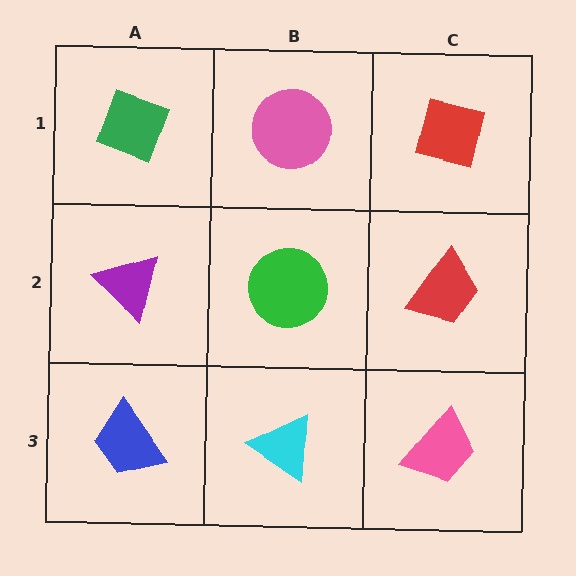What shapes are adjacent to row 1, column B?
A green circle (row 2, column B), a green diamond (row 1, column A), a red square (row 1, column C).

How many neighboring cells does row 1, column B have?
3.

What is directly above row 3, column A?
A purple triangle.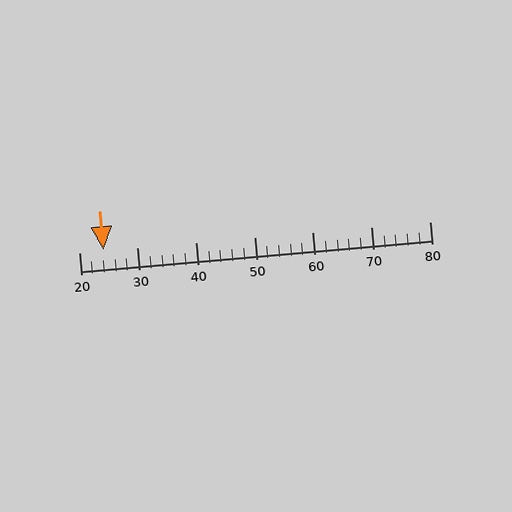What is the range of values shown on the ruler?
The ruler shows values from 20 to 80.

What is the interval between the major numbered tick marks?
The major tick marks are spaced 10 units apart.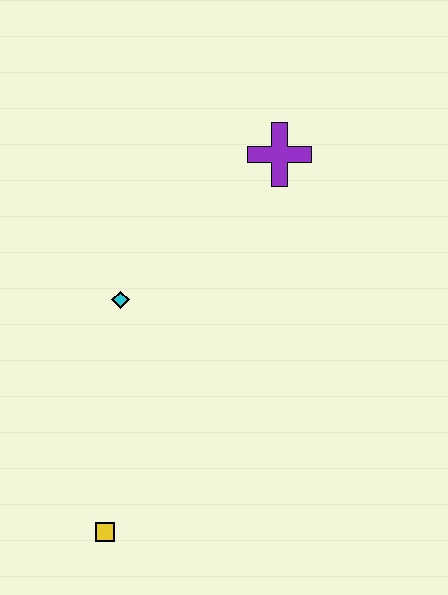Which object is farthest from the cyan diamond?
The yellow square is farthest from the cyan diamond.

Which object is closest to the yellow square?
The cyan diamond is closest to the yellow square.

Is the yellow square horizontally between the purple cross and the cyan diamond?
No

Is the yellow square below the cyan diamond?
Yes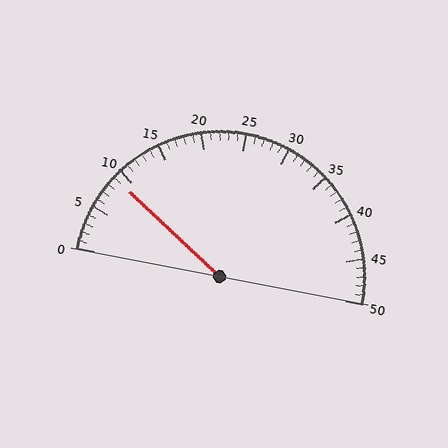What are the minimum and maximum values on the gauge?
The gauge ranges from 0 to 50.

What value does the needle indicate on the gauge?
The needle indicates approximately 9.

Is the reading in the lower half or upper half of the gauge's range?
The reading is in the lower half of the range (0 to 50).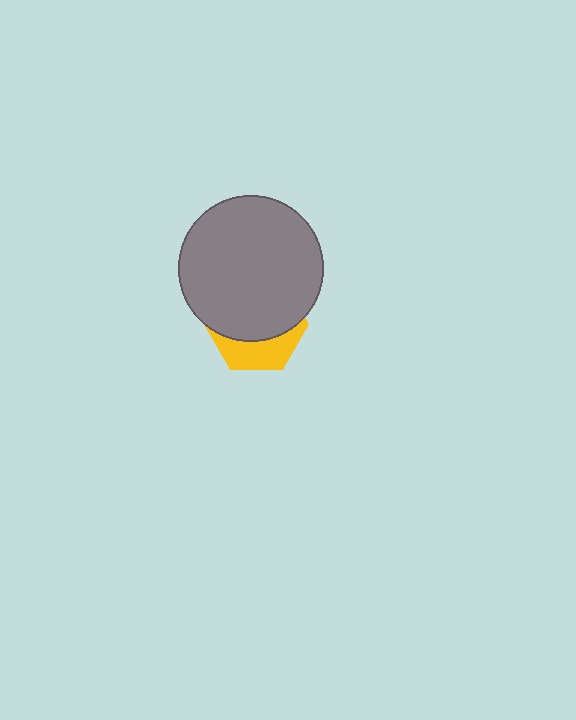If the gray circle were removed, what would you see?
You would see the complete yellow hexagon.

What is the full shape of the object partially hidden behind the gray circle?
The partially hidden object is a yellow hexagon.